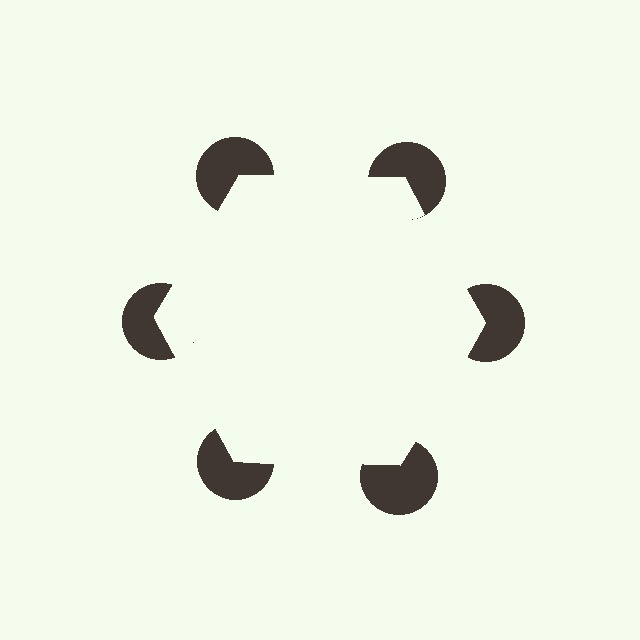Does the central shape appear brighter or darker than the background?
It typically appears slightly brighter than the background, even though no actual brightness change is drawn.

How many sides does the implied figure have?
6 sides.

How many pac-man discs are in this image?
There are 6 — one at each vertex of the illusory hexagon.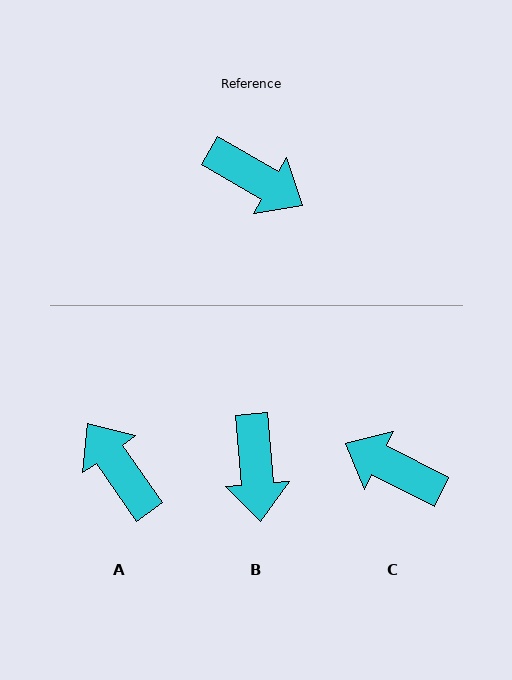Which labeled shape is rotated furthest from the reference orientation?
C, about 176 degrees away.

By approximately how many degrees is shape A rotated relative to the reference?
Approximately 156 degrees counter-clockwise.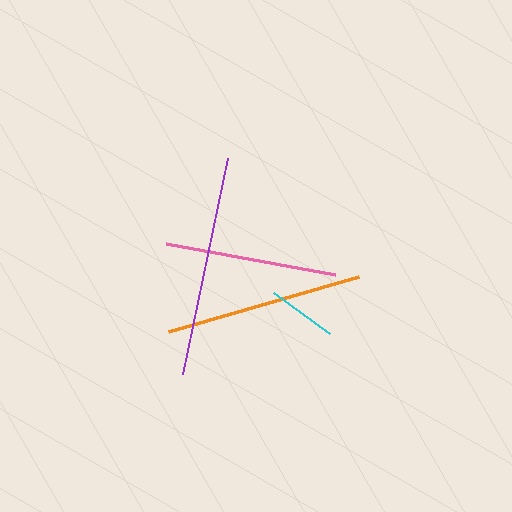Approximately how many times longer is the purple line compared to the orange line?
The purple line is approximately 1.1 times the length of the orange line.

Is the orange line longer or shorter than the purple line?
The purple line is longer than the orange line.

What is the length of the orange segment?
The orange segment is approximately 198 pixels long.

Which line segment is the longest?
The purple line is the longest at approximately 221 pixels.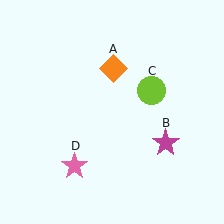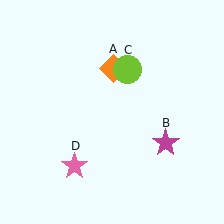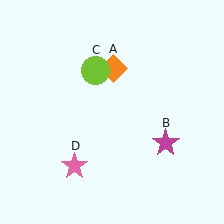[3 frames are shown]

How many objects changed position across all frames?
1 object changed position: lime circle (object C).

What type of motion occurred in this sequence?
The lime circle (object C) rotated counterclockwise around the center of the scene.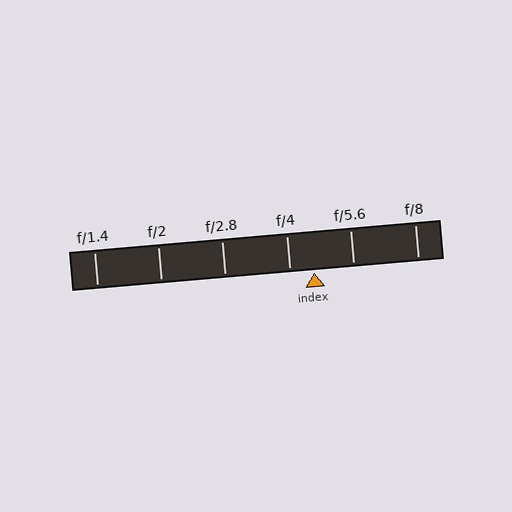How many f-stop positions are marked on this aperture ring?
There are 6 f-stop positions marked.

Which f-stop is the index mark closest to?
The index mark is closest to f/4.